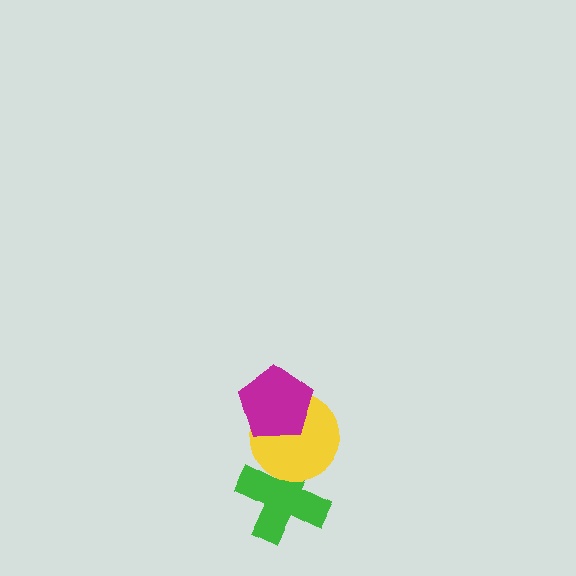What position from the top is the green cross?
The green cross is 3rd from the top.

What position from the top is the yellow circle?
The yellow circle is 2nd from the top.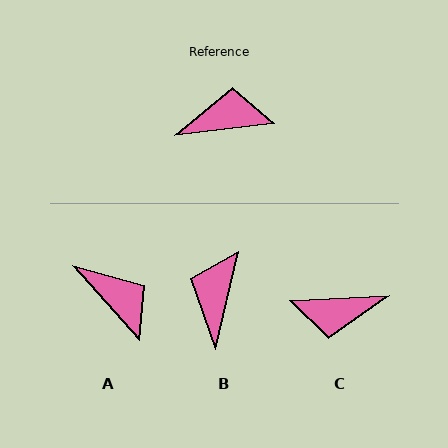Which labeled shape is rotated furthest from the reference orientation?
C, about 176 degrees away.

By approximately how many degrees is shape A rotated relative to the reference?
Approximately 55 degrees clockwise.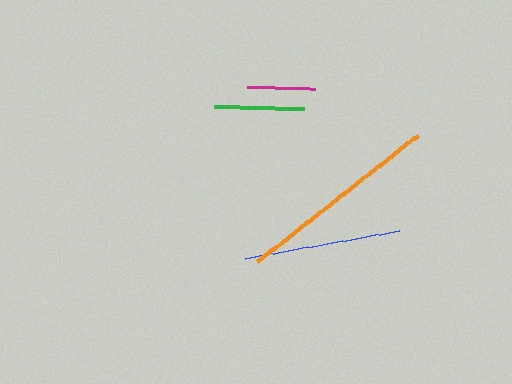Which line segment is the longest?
The orange line is the longest at approximately 205 pixels.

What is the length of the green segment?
The green segment is approximately 90 pixels long.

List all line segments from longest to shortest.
From longest to shortest: orange, blue, green, magenta.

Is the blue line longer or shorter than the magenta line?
The blue line is longer than the magenta line.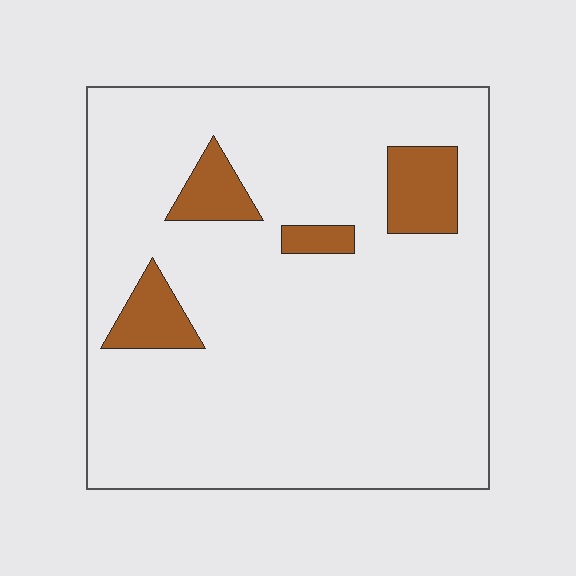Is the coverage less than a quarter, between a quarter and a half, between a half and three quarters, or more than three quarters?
Less than a quarter.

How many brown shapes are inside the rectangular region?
4.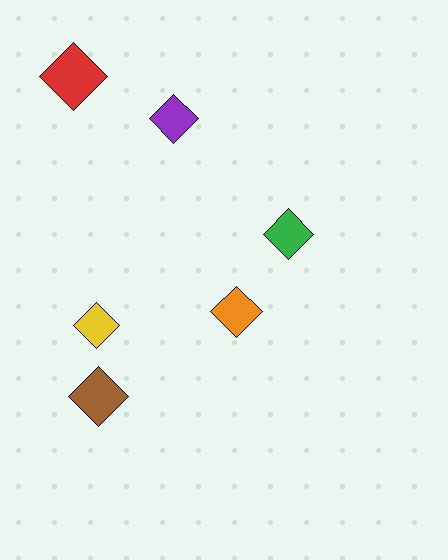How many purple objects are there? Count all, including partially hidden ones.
There is 1 purple object.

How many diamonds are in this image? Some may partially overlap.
There are 6 diamonds.